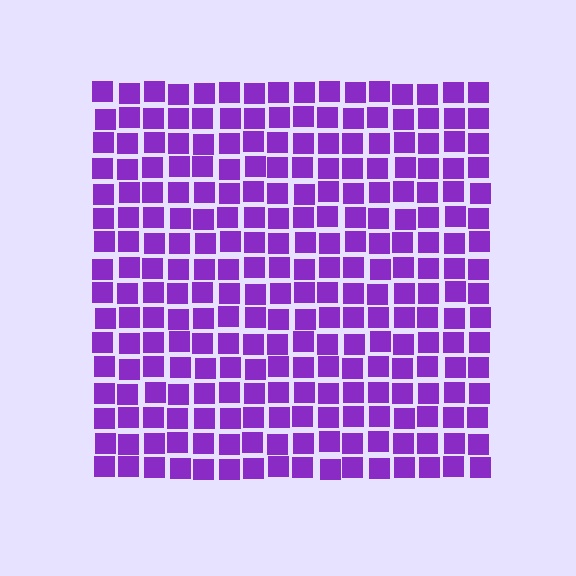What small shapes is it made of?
It is made of small squares.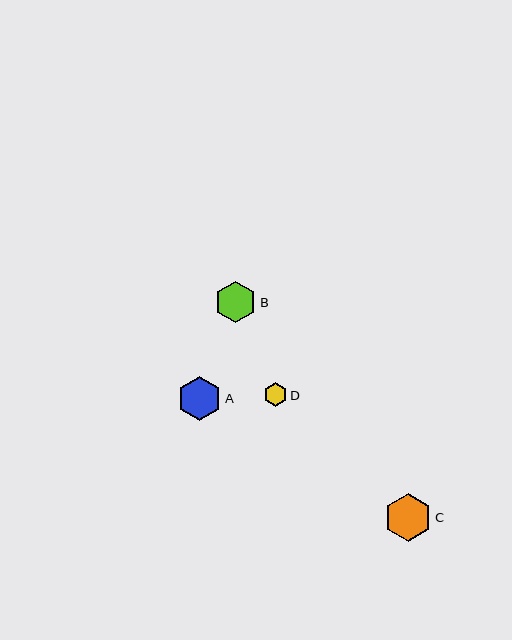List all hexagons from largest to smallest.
From largest to smallest: C, A, B, D.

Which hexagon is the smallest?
Hexagon D is the smallest with a size of approximately 24 pixels.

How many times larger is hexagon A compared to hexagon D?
Hexagon A is approximately 1.9 times the size of hexagon D.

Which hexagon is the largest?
Hexagon C is the largest with a size of approximately 48 pixels.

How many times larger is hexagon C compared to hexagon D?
Hexagon C is approximately 2.0 times the size of hexagon D.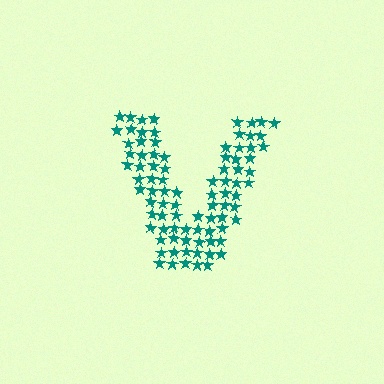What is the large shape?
The large shape is the letter V.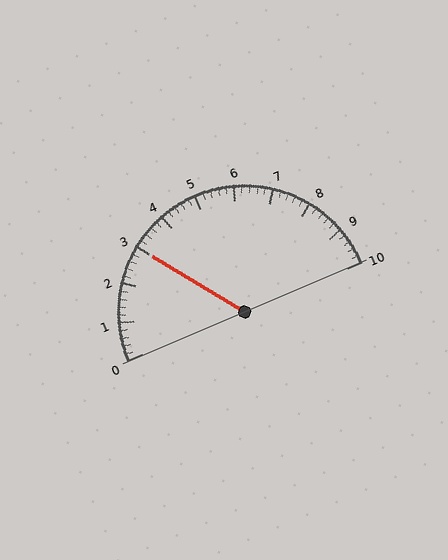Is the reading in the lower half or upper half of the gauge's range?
The reading is in the lower half of the range (0 to 10).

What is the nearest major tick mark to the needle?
The nearest major tick mark is 3.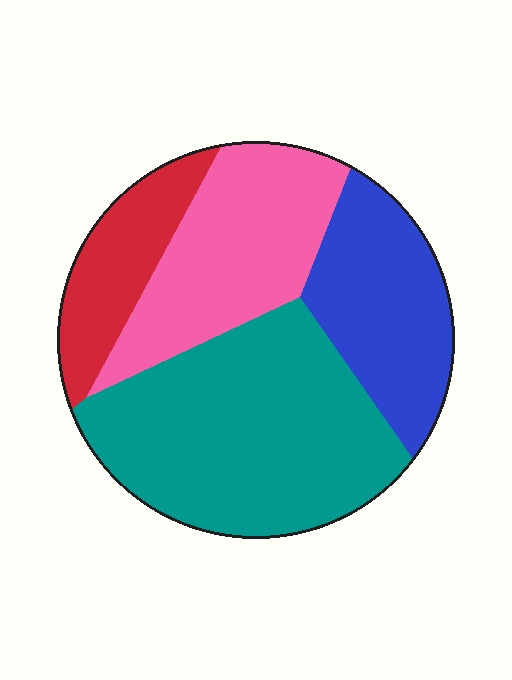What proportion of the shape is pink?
Pink covers 24% of the shape.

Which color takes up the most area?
Teal, at roughly 40%.